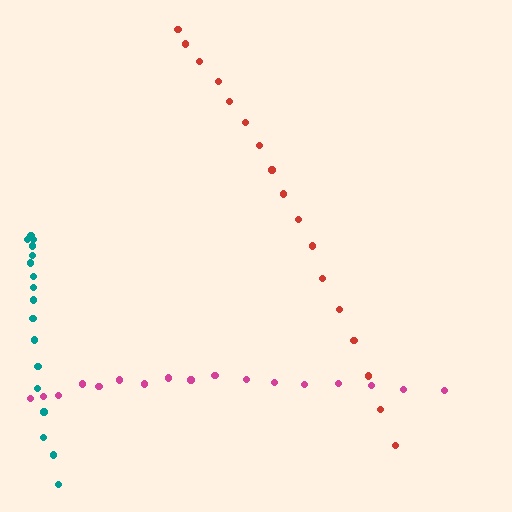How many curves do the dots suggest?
There are 3 distinct paths.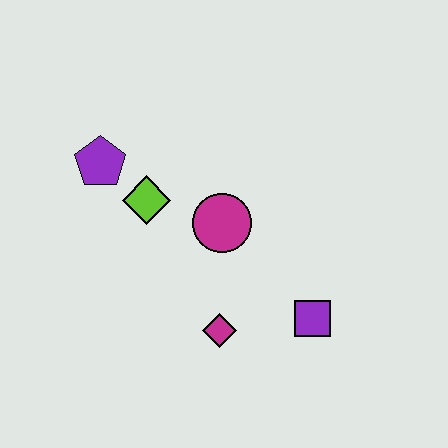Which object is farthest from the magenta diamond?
The purple pentagon is farthest from the magenta diamond.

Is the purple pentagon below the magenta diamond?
No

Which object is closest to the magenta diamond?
The purple square is closest to the magenta diamond.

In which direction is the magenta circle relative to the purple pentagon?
The magenta circle is to the right of the purple pentagon.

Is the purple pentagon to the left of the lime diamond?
Yes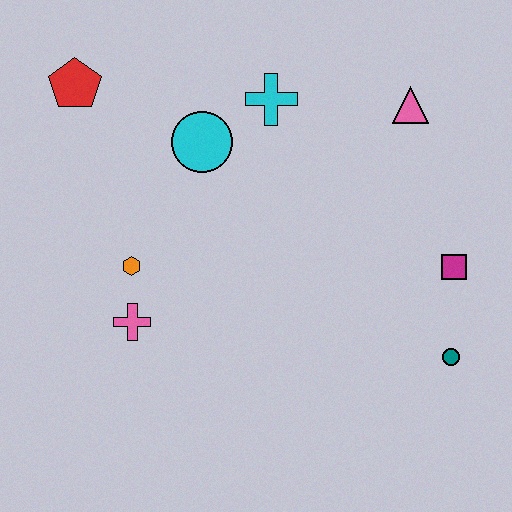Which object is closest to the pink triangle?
The cyan cross is closest to the pink triangle.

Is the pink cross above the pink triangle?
No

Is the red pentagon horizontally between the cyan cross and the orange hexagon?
No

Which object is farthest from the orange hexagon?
The teal circle is farthest from the orange hexagon.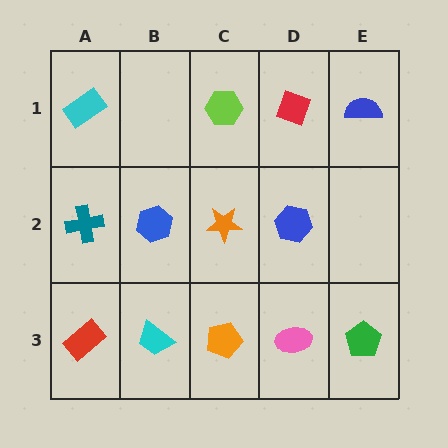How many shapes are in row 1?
4 shapes.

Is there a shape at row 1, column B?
No, that cell is empty.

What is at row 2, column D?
A blue hexagon.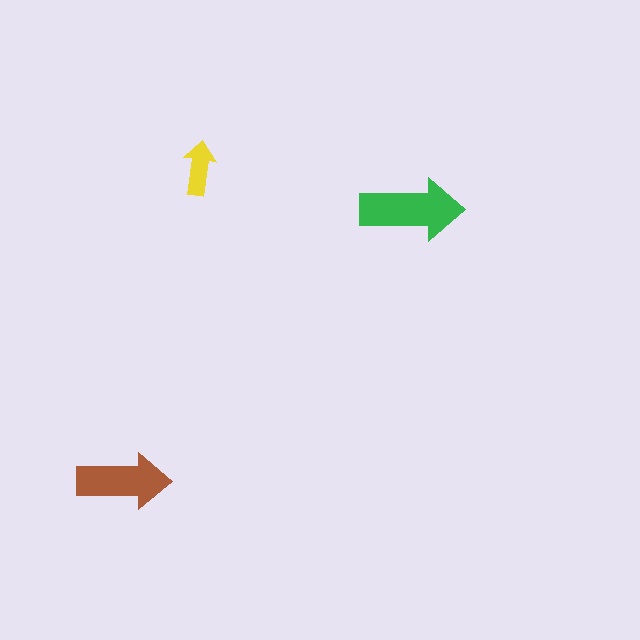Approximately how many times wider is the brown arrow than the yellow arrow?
About 1.5 times wider.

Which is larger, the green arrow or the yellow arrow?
The green one.